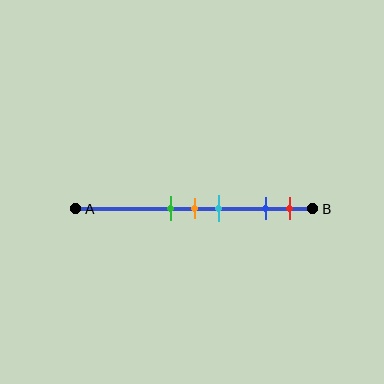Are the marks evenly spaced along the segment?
No, the marks are not evenly spaced.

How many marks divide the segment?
There are 5 marks dividing the segment.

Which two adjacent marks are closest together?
The green and orange marks are the closest adjacent pair.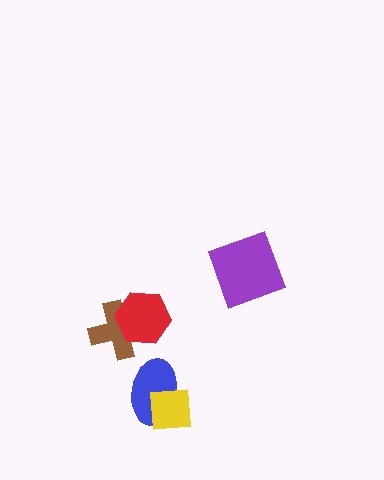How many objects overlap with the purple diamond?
0 objects overlap with the purple diamond.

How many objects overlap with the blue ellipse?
1 object overlaps with the blue ellipse.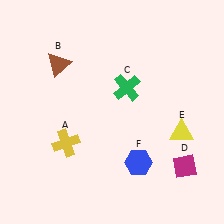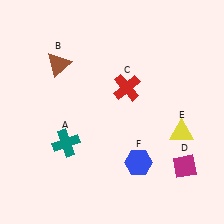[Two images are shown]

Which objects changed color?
A changed from yellow to teal. C changed from green to red.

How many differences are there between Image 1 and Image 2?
There are 2 differences between the two images.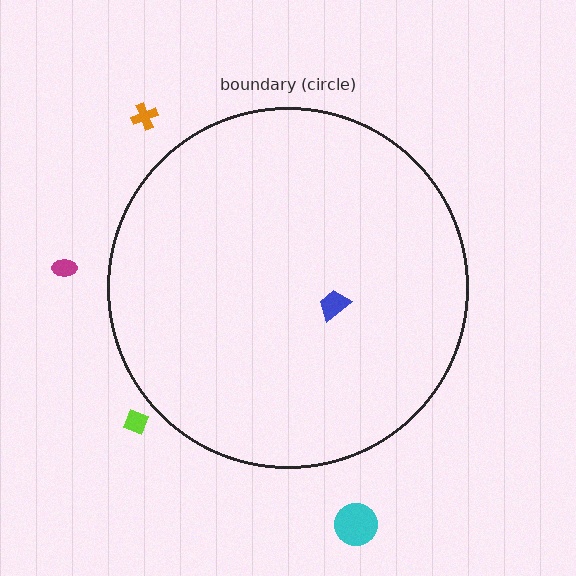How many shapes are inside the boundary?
1 inside, 4 outside.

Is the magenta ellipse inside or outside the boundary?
Outside.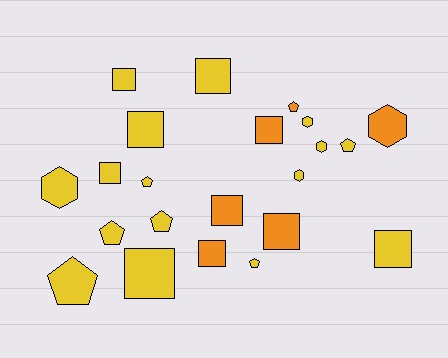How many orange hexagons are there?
There is 1 orange hexagon.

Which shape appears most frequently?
Square, with 10 objects.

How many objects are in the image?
There are 22 objects.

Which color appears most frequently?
Yellow, with 16 objects.